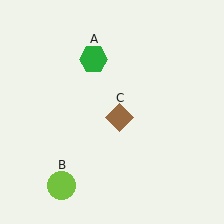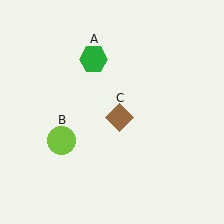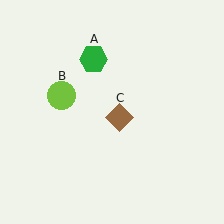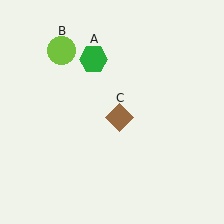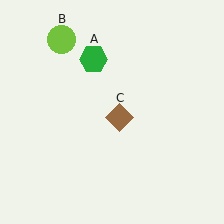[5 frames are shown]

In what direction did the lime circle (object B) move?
The lime circle (object B) moved up.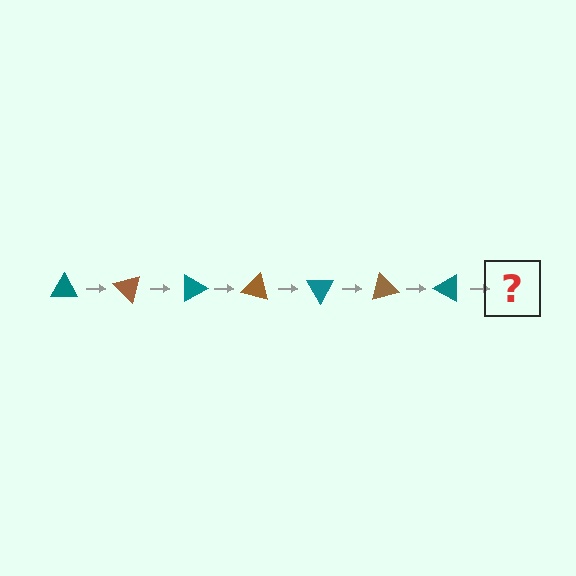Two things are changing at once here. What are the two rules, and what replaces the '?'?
The two rules are that it rotates 45 degrees each step and the color cycles through teal and brown. The '?' should be a brown triangle, rotated 315 degrees from the start.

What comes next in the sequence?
The next element should be a brown triangle, rotated 315 degrees from the start.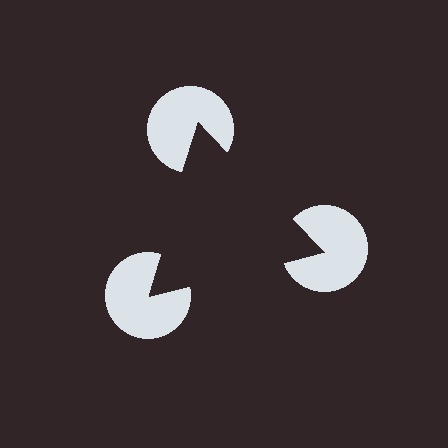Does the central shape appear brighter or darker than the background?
It typically appears slightly darker than the background, even though no actual brightness change is drawn.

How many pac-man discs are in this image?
There are 3 — one at each vertex of the illusory triangle.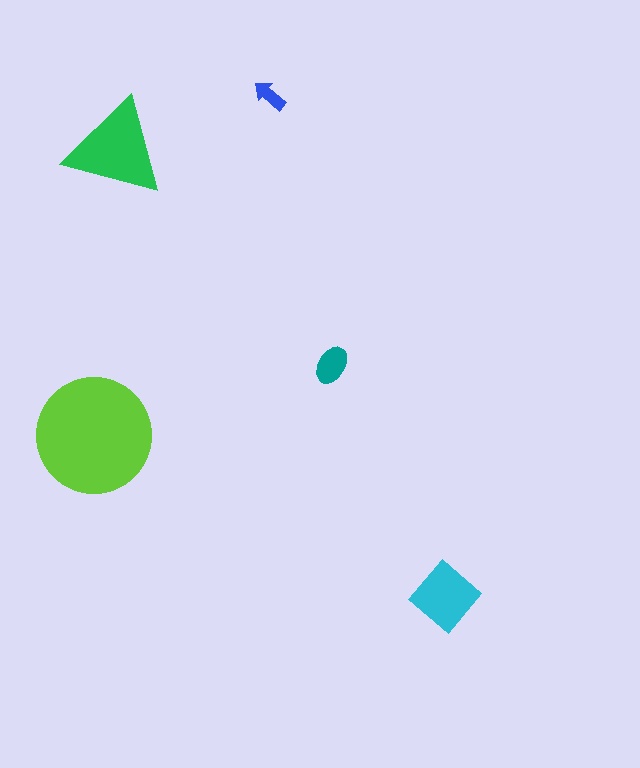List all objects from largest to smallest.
The lime circle, the green triangle, the cyan diamond, the teal ellipse, the blue arrow.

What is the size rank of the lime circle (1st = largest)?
1st.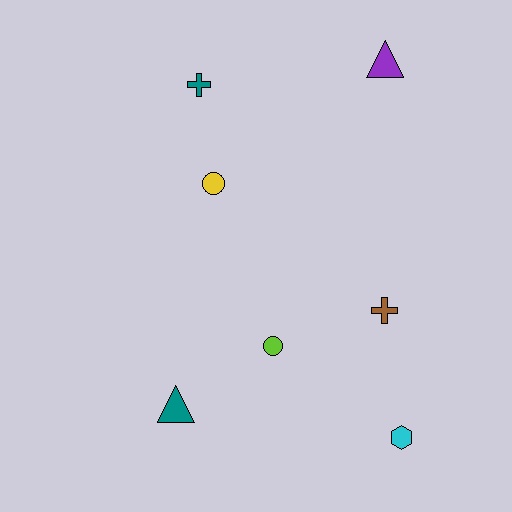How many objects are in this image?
There are 7 objects.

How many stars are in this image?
There are no stars.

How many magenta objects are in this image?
There are no magenta objects.